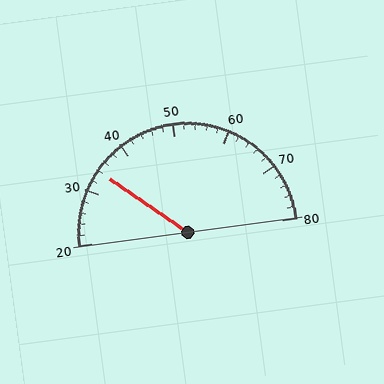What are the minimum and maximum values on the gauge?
The gauge ranges from 20 to 80.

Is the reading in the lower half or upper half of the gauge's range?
The reading is in the lower half of the range (20 to 80).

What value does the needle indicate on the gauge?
The needle indicates approximately 34.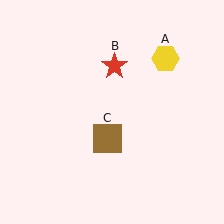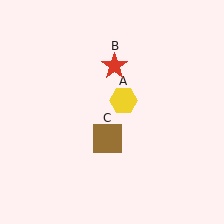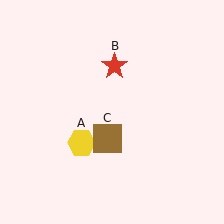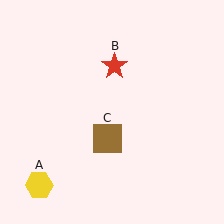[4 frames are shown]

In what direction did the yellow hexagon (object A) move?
The yellow hexagon (object A) moved down and to the left.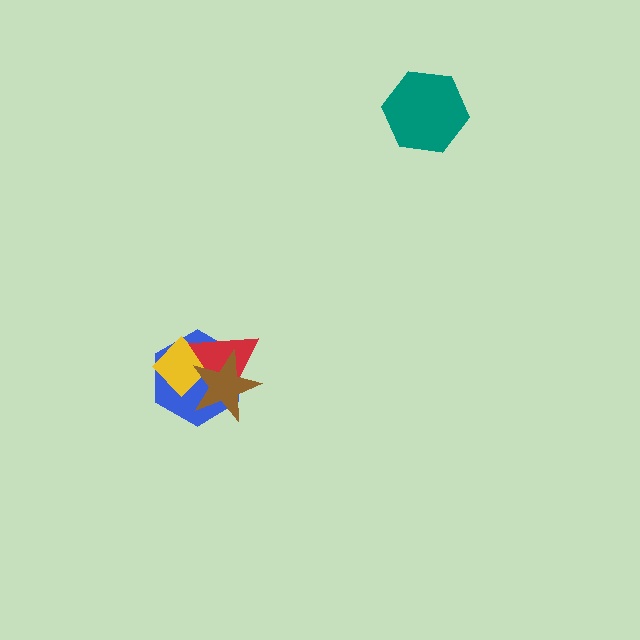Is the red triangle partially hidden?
Yes, it is partially covered by another shape.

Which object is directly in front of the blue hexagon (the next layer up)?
The yellow diamond is directly in front of the blue hexagon.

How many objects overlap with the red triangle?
3 objects overlap with the red triangle.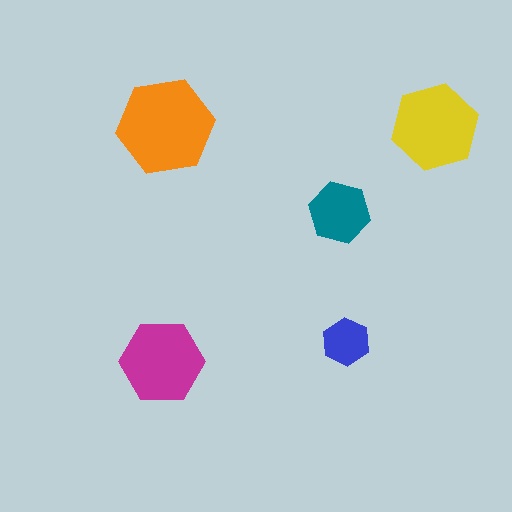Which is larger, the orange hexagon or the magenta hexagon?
The orange one.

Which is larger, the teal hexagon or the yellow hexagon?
The yellow one.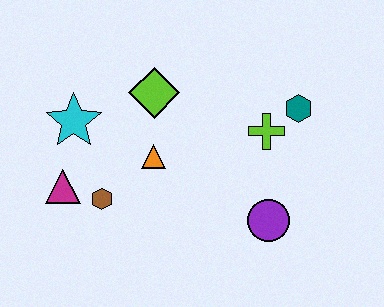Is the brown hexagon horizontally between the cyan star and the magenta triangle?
No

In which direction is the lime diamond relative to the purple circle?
The lime diamond is above the purple circle.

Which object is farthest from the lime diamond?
The purple circle is farthest from the lime diamond.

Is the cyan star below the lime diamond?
Yes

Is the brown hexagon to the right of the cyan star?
Yes